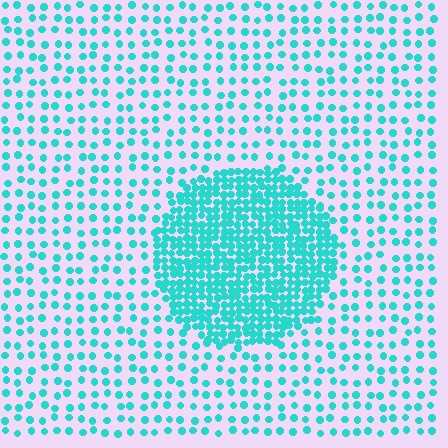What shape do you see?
I see a circle.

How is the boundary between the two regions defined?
The boundary is defined by a change in element density (approximately 2.9x ratio). All elements are the same color, size, and shape.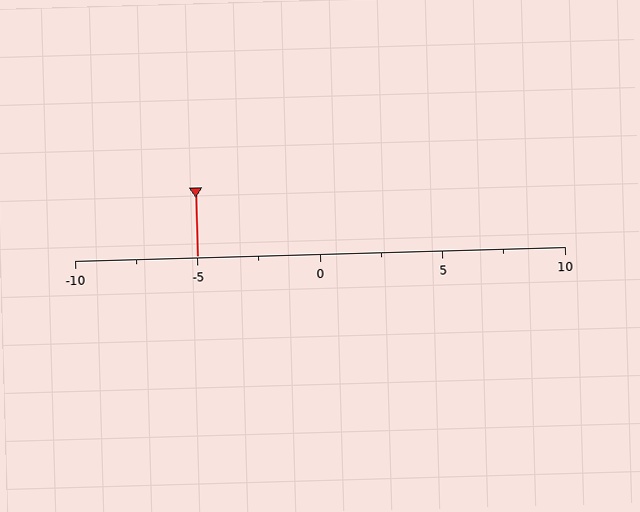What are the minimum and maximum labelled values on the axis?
The axis runs from -10 to 10.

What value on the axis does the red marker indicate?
The marker indicates approximately -5.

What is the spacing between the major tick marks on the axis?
The major ticks are spaced 5 apart.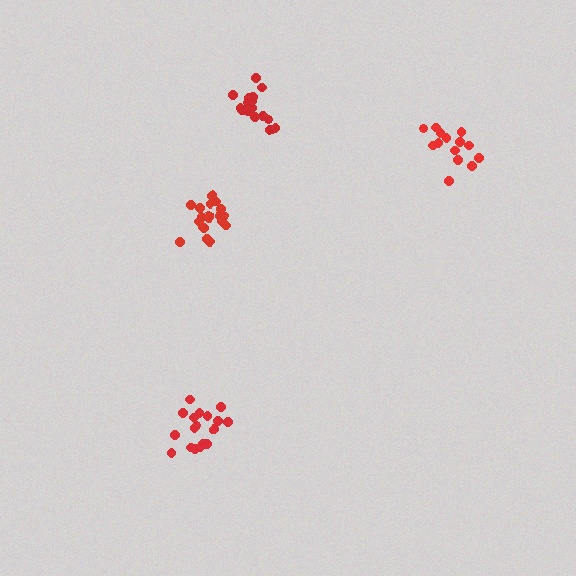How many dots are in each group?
Group 1: 14 dots, Group 2: 19 dots, Group 3: 19 dots, Group 4: 19 dots (71 total).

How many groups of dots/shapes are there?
There are 4 groups.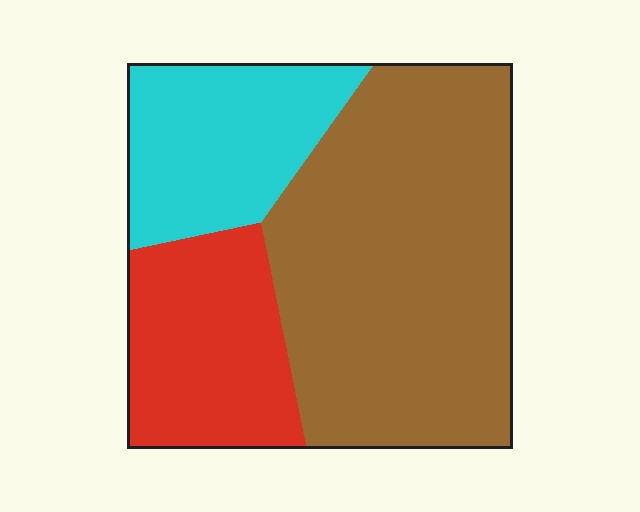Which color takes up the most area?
Brown, at roughly 55%.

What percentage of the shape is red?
Red covers 23% of the shape.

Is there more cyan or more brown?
Brown.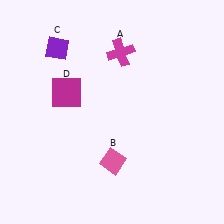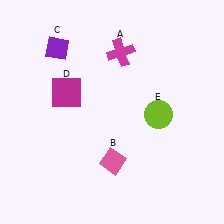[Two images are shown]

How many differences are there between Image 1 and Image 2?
There is 1 difference between the two images.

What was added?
A lime circle (E) was added in Image 2.